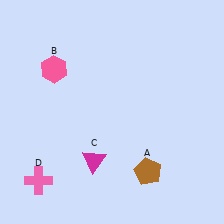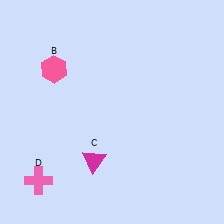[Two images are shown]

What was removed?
The brown pentagon (A) was removed in Image 2.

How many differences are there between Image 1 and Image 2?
There is 1 difference between the two images.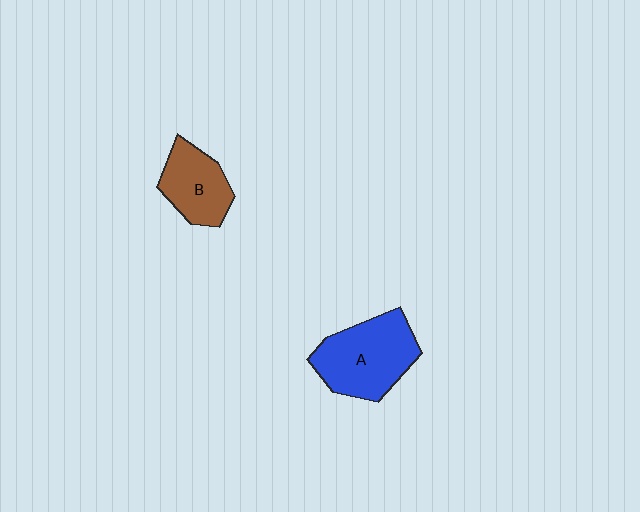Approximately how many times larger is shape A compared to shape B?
Approximately 1.5 times.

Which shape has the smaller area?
Shape B (brown).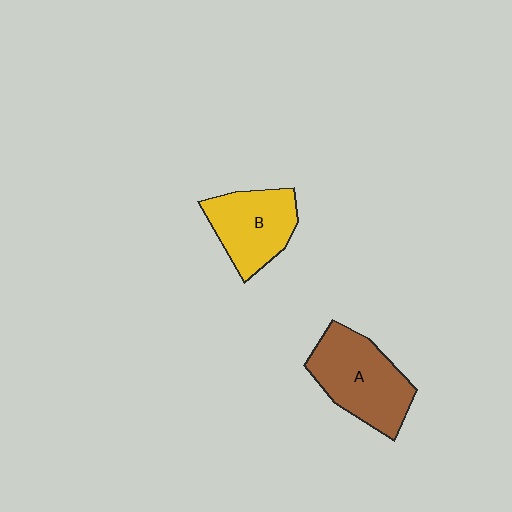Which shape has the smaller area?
Shape B (yellow).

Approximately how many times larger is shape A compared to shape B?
Approximately 1.2 times.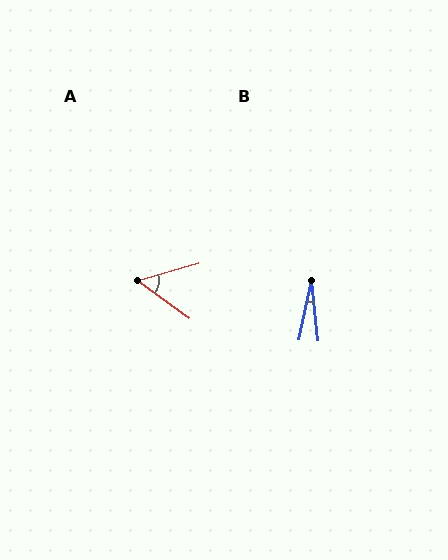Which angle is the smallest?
B, at approximately 17 degrees.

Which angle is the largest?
A, at approximately 53 degrees.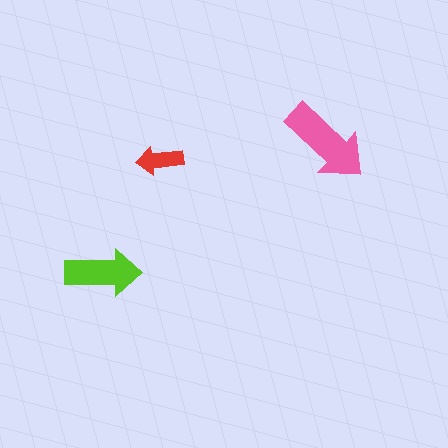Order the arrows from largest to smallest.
the pink one, the lime one, the red one.